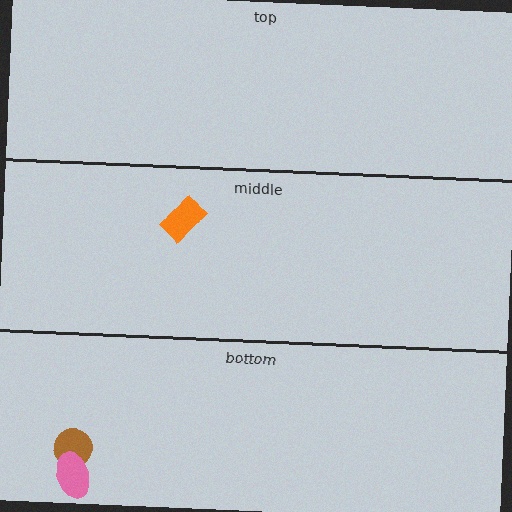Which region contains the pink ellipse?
The bottom region.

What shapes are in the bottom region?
The brown circle, the pink ellipse.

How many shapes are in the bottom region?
2.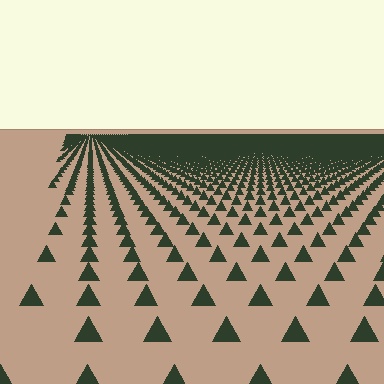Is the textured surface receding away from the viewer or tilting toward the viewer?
The surface is receding away from the viewer. Texture elements get smaller and denser toward the top.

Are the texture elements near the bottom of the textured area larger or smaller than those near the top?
Larger. Near the bottom, elements are closer to the viewer and appear at a bigger on-screen size.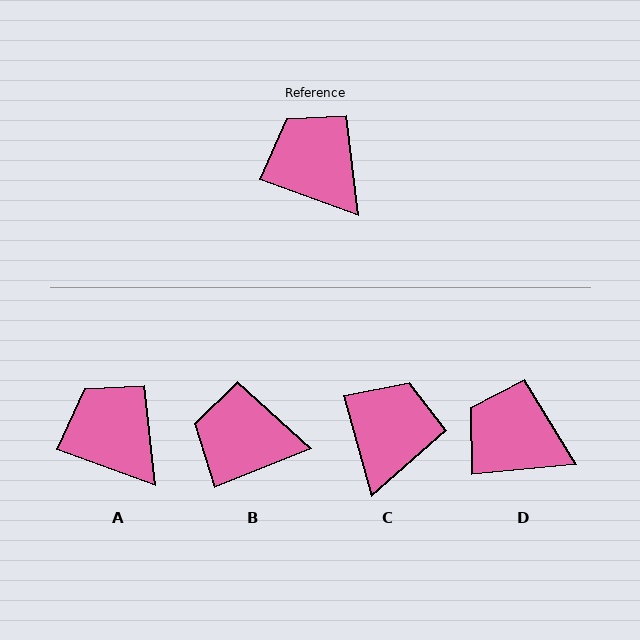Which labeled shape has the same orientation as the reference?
A.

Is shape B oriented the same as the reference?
No, it is off by about 42 degrees.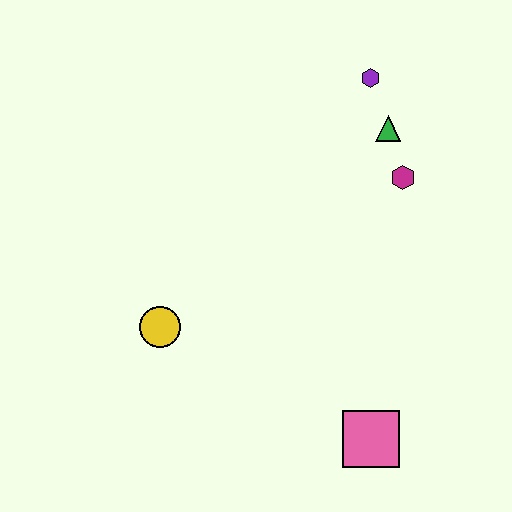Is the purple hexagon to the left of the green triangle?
Yes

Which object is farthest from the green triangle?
The pink square is farthest from the green triangle.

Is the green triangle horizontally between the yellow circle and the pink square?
No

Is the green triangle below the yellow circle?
No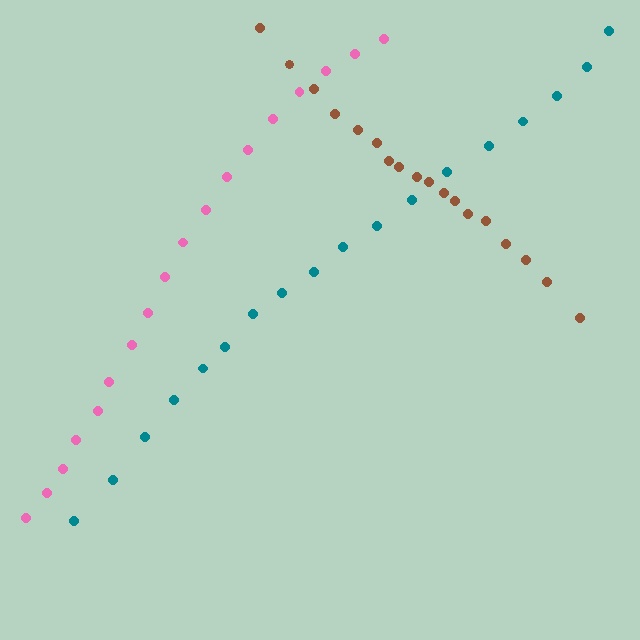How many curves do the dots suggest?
There are 3 distinct paths.